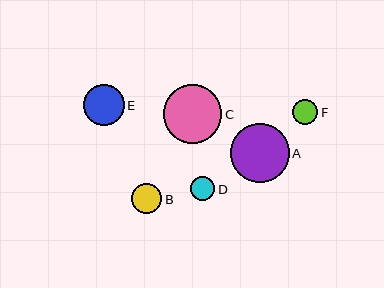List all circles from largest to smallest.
From largest to smallest: A, C, E, B, F, D.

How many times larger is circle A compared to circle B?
Circle A is approximately 1.9 times the size of circle B.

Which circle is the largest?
Circle A is the largest with a size of approximately 59 pixels.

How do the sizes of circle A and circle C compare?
Circle A and circle C are approximately the same size.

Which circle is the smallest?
Circle D is the smallest with a size of approximately 24 pixels.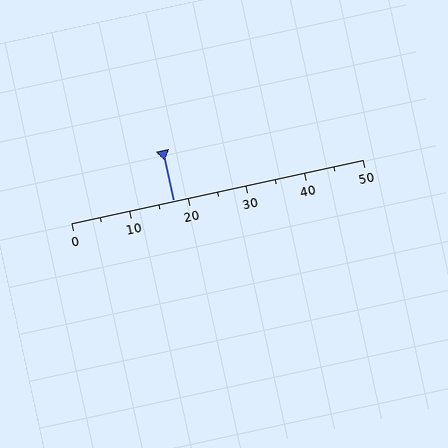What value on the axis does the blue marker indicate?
The marker indicates approximately 17.5.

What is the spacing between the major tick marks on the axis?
The major ticks are spaced 10 apart.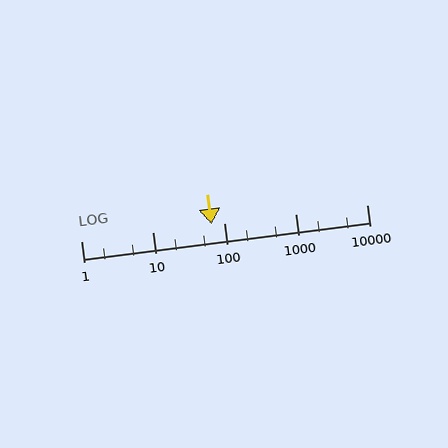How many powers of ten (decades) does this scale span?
The scale spans 4 decades, from 1 to 10000.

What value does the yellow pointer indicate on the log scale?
The pointer indicates approximately 66.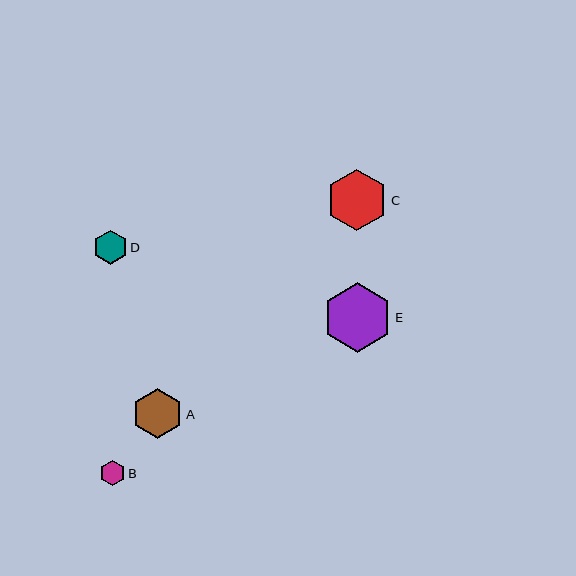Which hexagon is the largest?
Hexagon E is the largest with a size of approximately 69 pixels.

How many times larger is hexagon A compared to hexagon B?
Hexagon A is approximately 1.9 times the size of hexagon B.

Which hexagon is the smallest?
Hexagon B is the smallest with a size of approximately 26 pixels.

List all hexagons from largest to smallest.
From largest to smallest: E, C, A, D, B.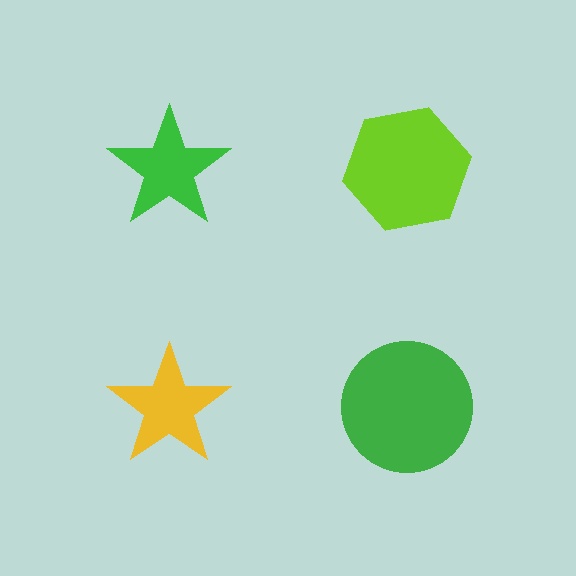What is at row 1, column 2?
A lime hexagon.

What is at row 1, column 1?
A green star.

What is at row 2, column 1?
A yellow star.